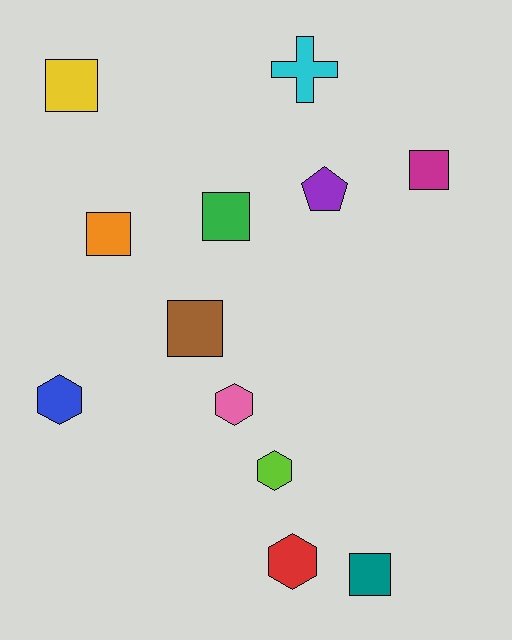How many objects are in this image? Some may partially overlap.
There are 12 objects.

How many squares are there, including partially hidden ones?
There are 6 squares.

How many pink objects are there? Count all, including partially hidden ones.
There is 1 pink object.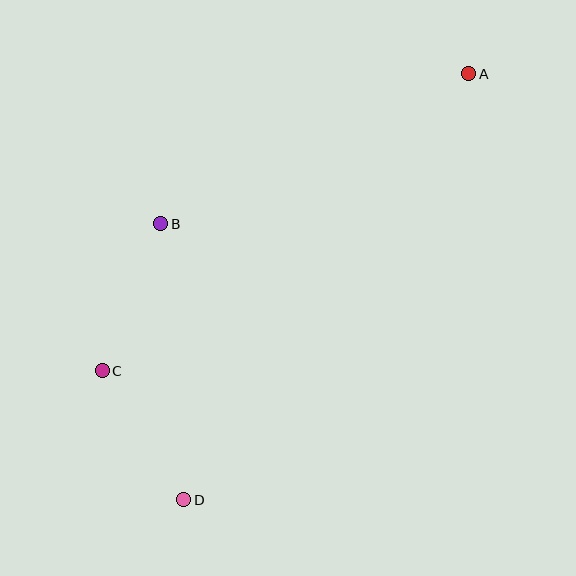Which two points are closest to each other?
Points C and D are closest to each other.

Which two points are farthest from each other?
Points A and D are farthest from each other.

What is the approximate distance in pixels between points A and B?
The distance between A and B is approximately 343 pixels.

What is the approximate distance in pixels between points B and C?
The distance between B and C is approximately 158 pixels.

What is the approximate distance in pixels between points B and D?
The distance between B and D is approximately 277 pixels.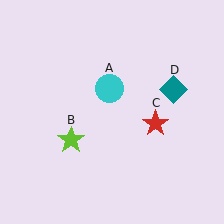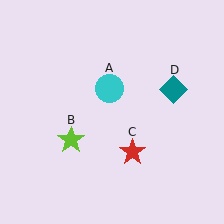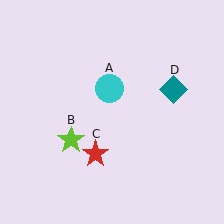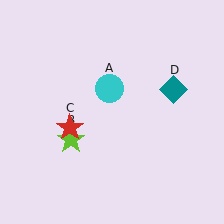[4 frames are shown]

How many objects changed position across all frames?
1 object changed position: red star (object C).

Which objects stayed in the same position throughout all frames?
Cyan circle (object A) and lime star (object B) and teal diamond (object D) remained stationary.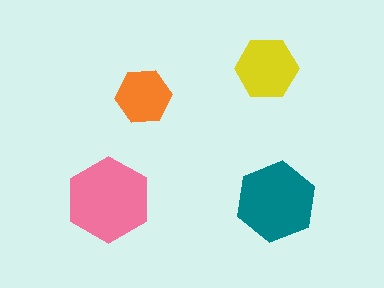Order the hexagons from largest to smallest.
the pink one, the teal one, the yellow one, the orange one.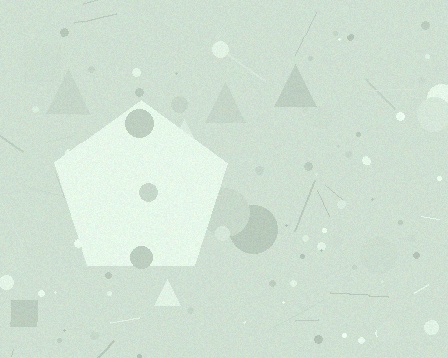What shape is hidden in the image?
A pentagon is hidden in the image.